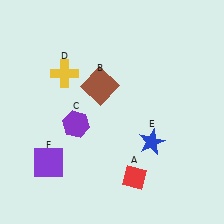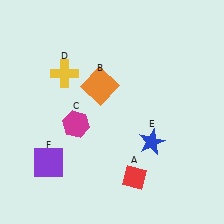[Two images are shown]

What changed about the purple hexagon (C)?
In Image 1, C is purple. In Image 2, it changed to magenta.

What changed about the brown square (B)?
In Image 1, B is brown. In Image 2, it changed to orange.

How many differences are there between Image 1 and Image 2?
There are 2 differences between the two images.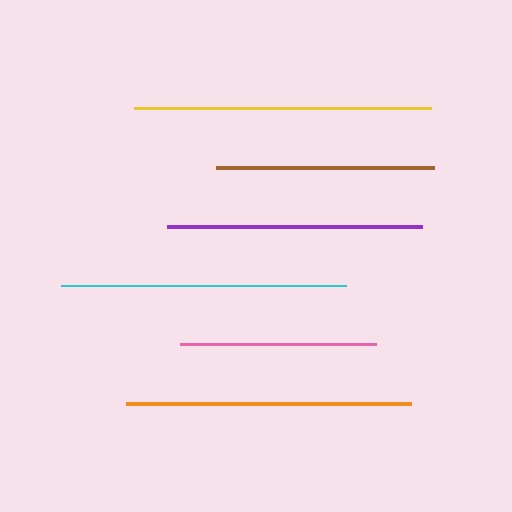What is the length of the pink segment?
The pink segment is approximately 196 pixels long.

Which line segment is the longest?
The yellow line is the longest at approximately 297 pixels.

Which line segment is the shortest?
The pink line is the shortest at approximately 196 pixels.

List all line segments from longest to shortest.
From longest to shortest: yellow, cyan, orange, purple, brown, pink.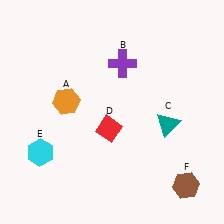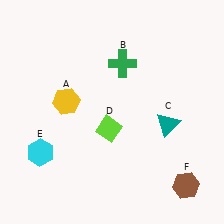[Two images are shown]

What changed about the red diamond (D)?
In Image 1, D is red. In Image 2, it changed to lime.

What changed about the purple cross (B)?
In Image 1, B is purple. In Image 2, it changed to green.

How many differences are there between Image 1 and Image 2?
There are 3 differences between the two images.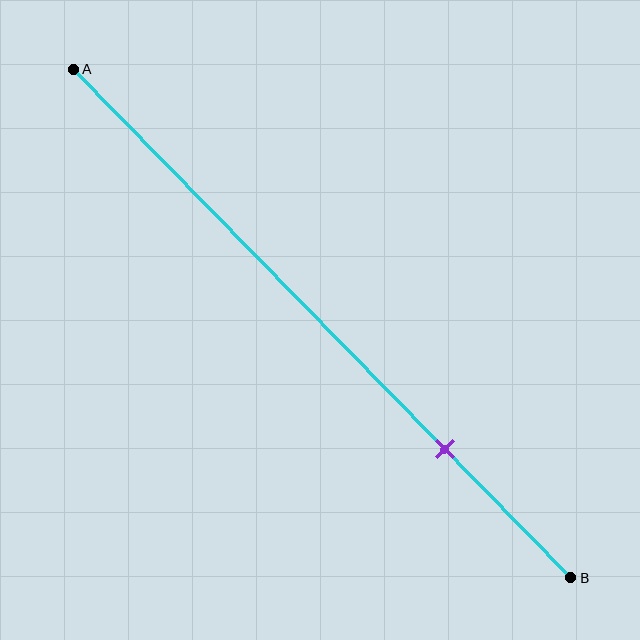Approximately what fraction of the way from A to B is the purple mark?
The purple mark is approximately 75% of the way from A to B.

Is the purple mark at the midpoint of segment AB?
No, the mark is at about 75% from A, not at the 50% midpoint.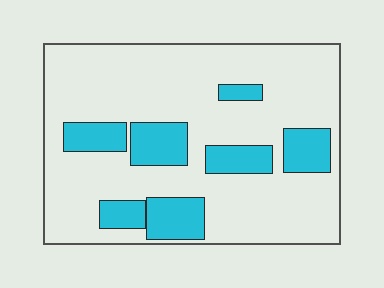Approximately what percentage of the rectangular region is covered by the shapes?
Approximately 20%.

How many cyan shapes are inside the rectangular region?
7.